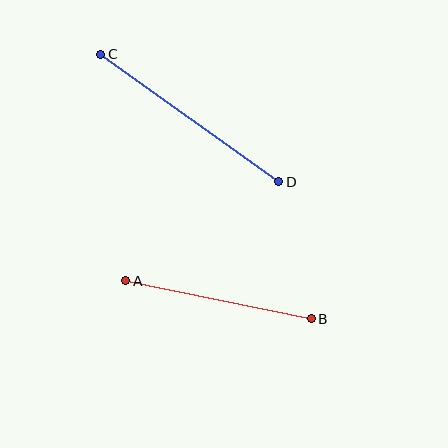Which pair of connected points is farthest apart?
Points C and D are farthest apart.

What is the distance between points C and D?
The distance is approximately 219 pixels.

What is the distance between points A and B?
The distance is approximately 190 pixels.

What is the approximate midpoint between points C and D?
The midpoint is at approximately (190, 118) pixels.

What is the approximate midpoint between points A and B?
The midpoint is at approximately (218, 300) pixels.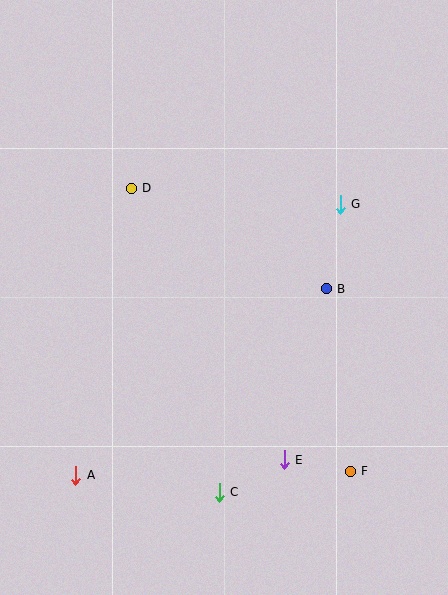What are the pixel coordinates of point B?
Point B is at (326, 289).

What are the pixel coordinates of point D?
Point D is at (131, 188).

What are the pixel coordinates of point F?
Point F is at (350, 471).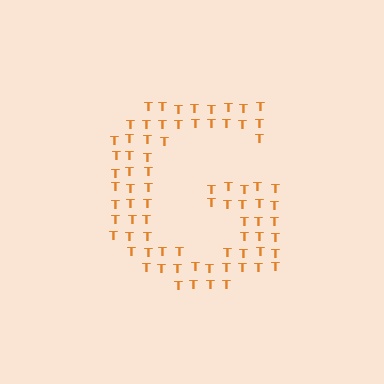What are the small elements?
The small elements are letter T's.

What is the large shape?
The large shape is the letter G.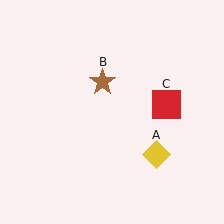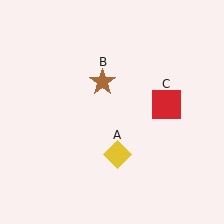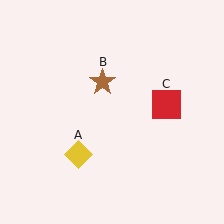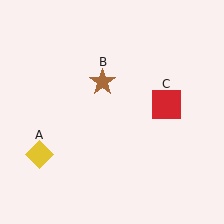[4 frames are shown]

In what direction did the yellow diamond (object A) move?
The yellow diamond (object A) moved left.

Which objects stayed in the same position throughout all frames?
Brown star (object B) and red square (object C) remained stationary.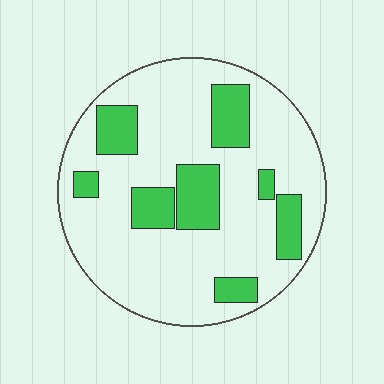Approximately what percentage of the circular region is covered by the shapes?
Approximately 25%.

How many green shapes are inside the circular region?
8.